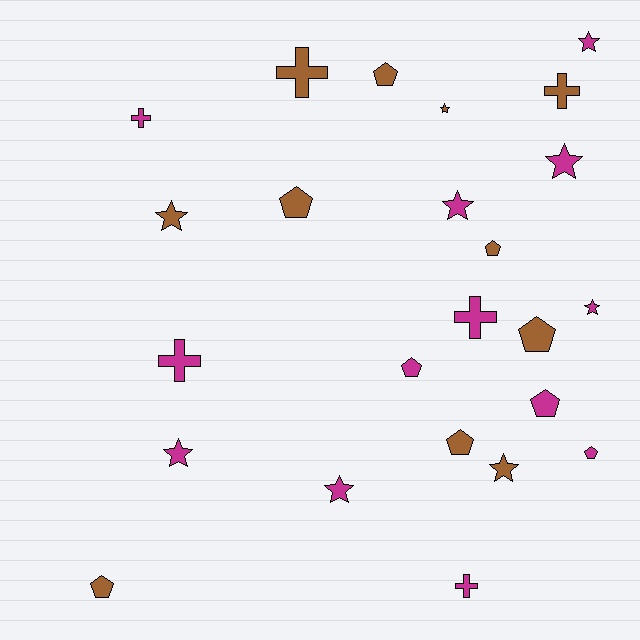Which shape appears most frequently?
Star, with 9 objects.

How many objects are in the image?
There are 24 objects.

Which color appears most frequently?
Magenta, with 13 objects.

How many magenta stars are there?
There are 6 magenta stars.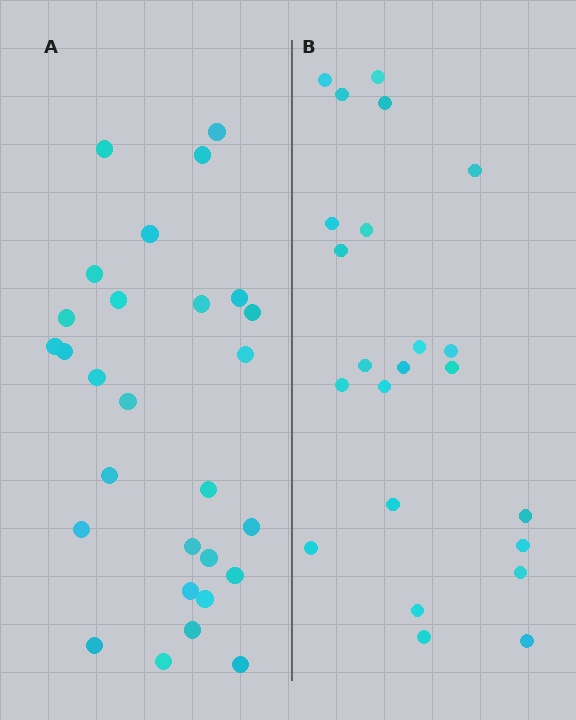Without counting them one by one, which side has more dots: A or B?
Region A (the left region) has more dots.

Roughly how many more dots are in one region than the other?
Region A has about 5 more dots than region B.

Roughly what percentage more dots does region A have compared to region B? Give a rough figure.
About 20% more.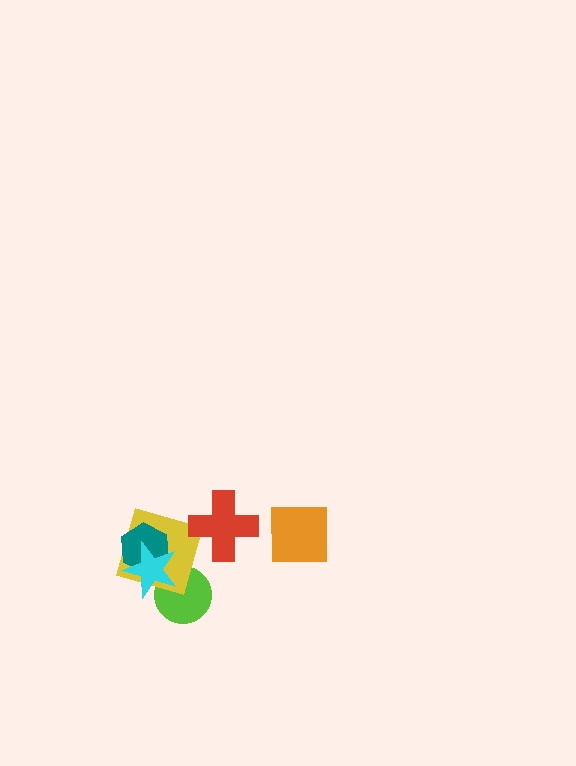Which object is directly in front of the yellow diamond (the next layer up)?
The teal hexagon is directly in front of the yellow diamond.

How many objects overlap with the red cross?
1 object overlaps with the red cross.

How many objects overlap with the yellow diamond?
4 objects overlap with the yellow diamond.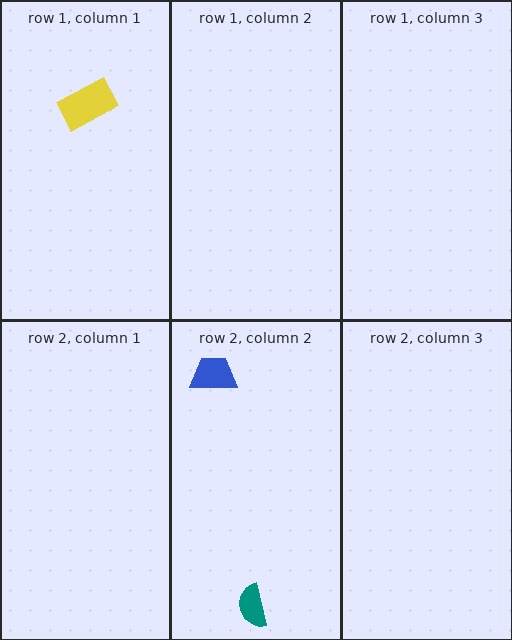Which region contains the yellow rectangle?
The row 1, column 1 region.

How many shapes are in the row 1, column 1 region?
1.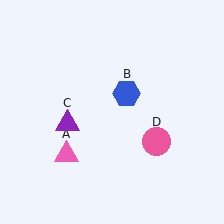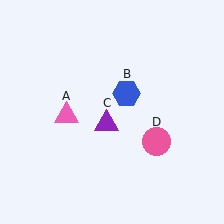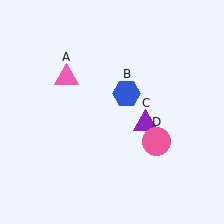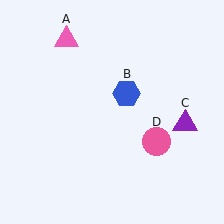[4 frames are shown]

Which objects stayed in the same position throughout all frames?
Blue hexagon (object B) and pink circle (object D) remained stationary.